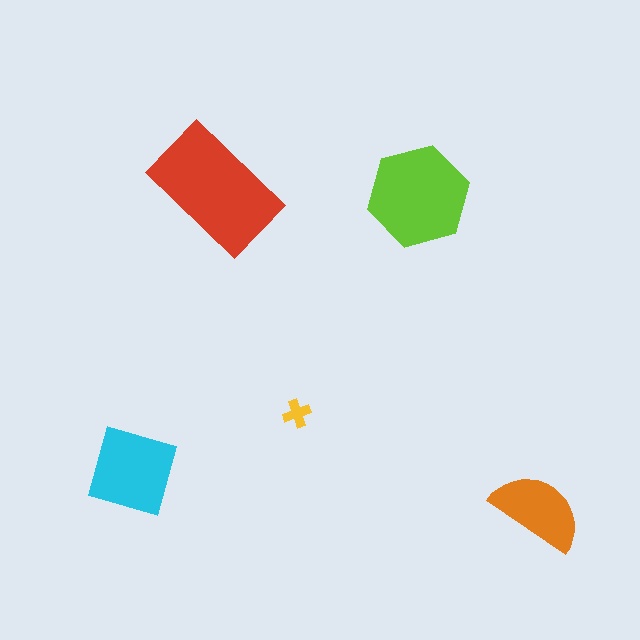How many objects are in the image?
There are 5 objects in the image.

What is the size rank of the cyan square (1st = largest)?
3rd.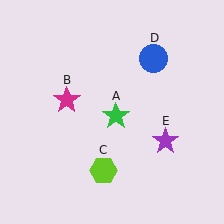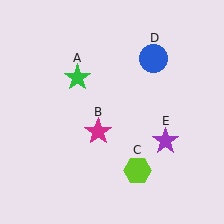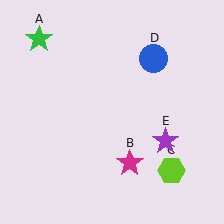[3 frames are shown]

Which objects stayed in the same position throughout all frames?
Blue circle (object D) and purple star (object E) remained stationary.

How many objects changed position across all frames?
3 objects changed position: green star (object A), magenta star (object B), lime hexagon (object C).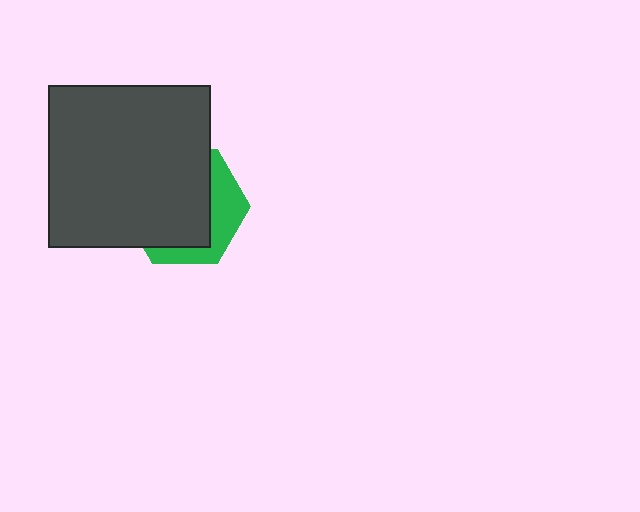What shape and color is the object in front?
The object in front is a dark gray square.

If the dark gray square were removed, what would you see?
You would see the complete green hexagon.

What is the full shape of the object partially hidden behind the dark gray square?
The partially hidden object is a green hexagon.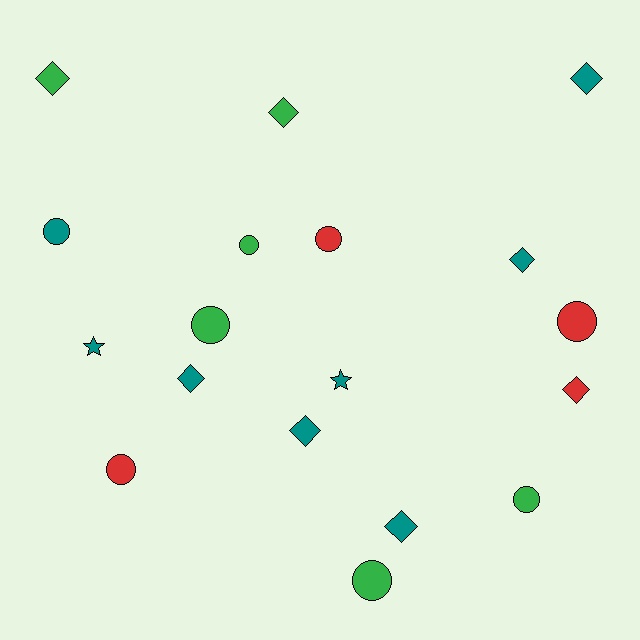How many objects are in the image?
There are 18 objects.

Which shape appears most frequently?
Diamond, with 8 objects.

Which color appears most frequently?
Teal, with 8 objects.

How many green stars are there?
There are no green stars.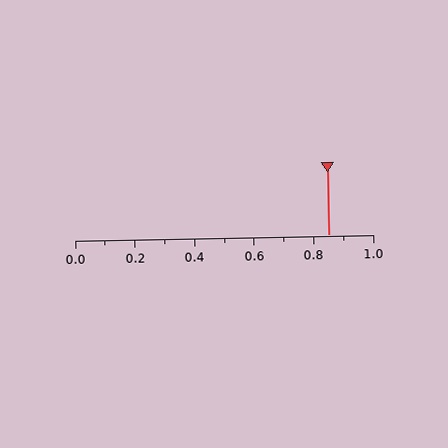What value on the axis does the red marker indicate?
The marker indicates approximately 0.85.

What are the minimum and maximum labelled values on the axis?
The axis runs from 0.0 to 1.0.